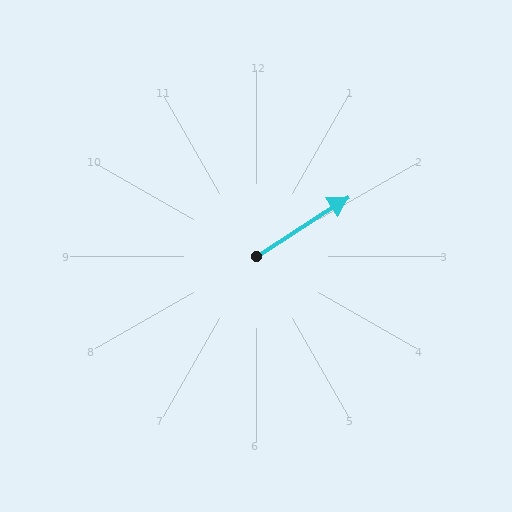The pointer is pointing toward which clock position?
Roughly 2 o'clock.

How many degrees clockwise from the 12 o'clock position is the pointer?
Approximately 57 degrees.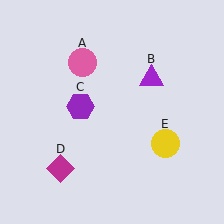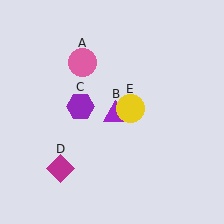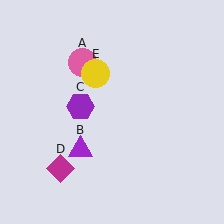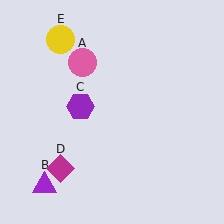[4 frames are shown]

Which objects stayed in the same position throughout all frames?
Pink circle (object A) and purple hexagon (object C) and magenta diamond (object D) remained stationary.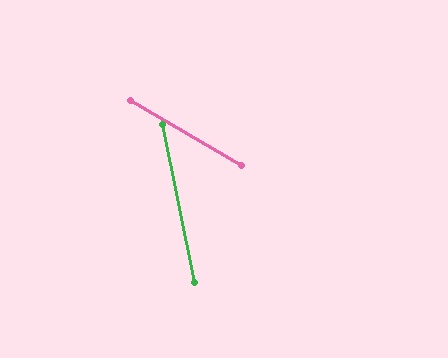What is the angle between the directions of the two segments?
Approximately 48 degrees.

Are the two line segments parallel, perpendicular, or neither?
Neither parallel nor perpendicular — they differ by about 48°.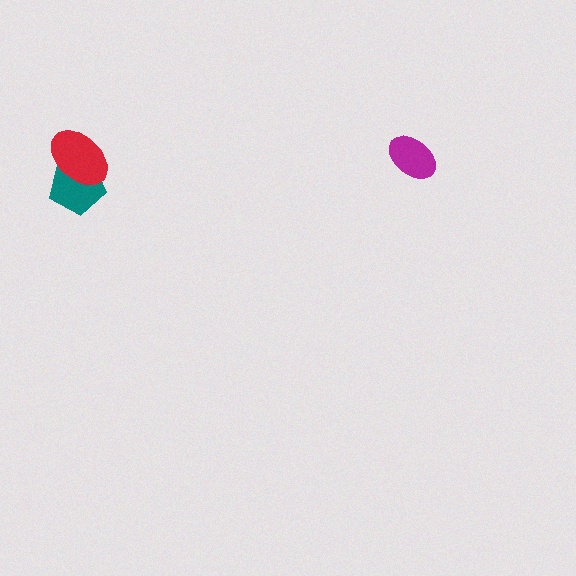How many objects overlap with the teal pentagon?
1 object overlaps with the teal pentagon.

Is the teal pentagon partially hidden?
Yes, it is partially covered by another shape.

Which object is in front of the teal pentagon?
The red ellipse is in front of the teal pentagon.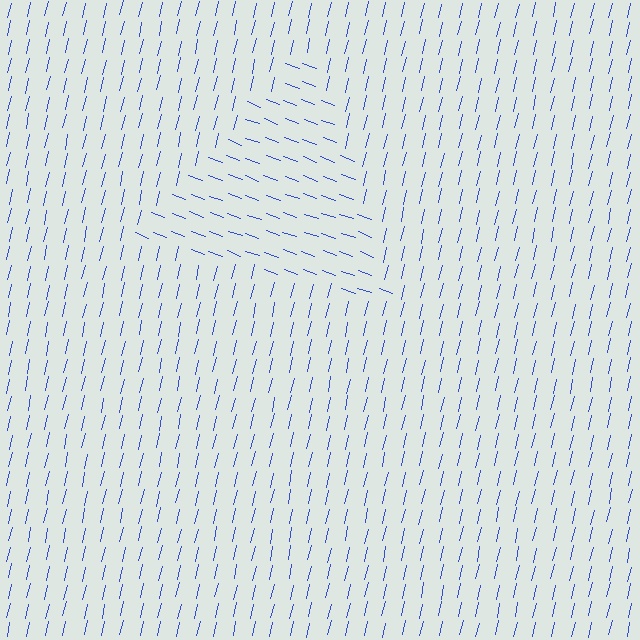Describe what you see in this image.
The image is filled with small blue line segments. A triangle region in the image has lines oriented differently from the surrounding lines, creating a visible texture boundary.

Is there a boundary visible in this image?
Yes, there is a texture boundary formed by a change in line orientation.